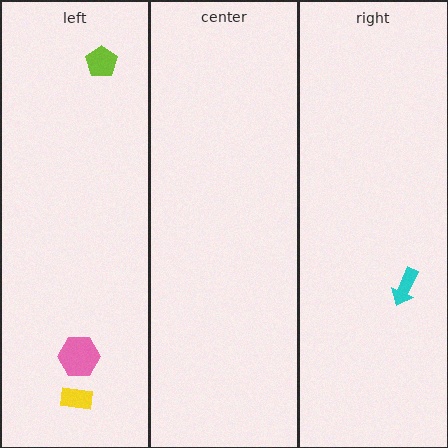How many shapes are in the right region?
1.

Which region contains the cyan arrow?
The right region.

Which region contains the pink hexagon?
The left region.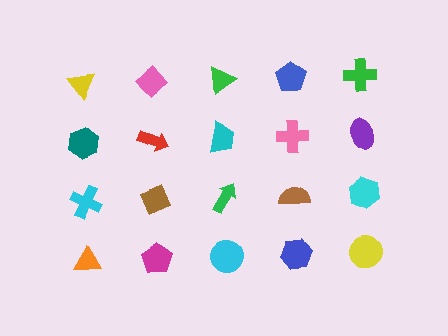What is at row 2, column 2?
A red arrow.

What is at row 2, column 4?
A pink cross.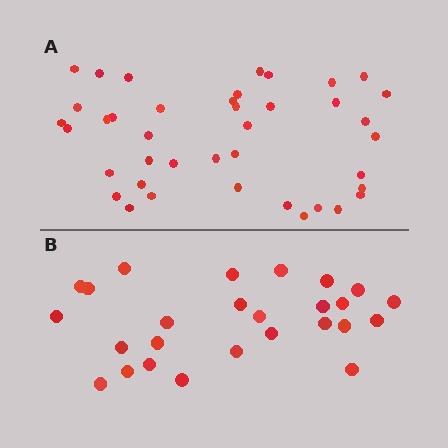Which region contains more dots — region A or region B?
Region A (the top region) has more dots.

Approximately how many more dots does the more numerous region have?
Region A has approximately 15 more dots than region B.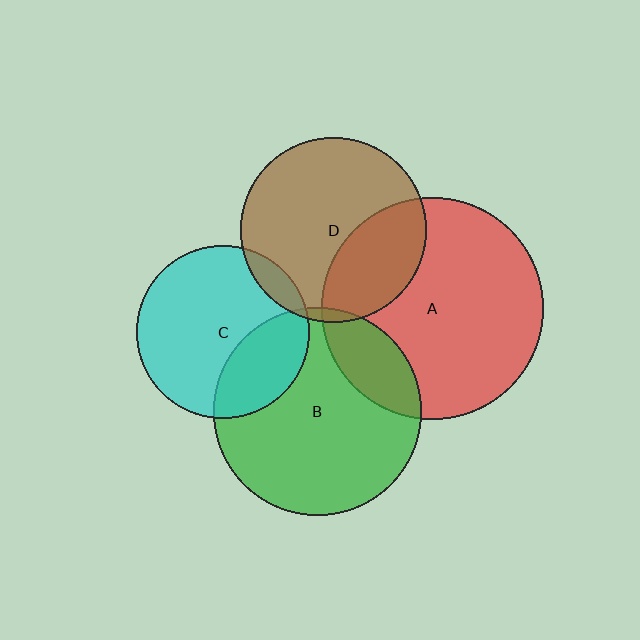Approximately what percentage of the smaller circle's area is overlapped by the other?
Approximately 20%.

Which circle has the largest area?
Circle A (red).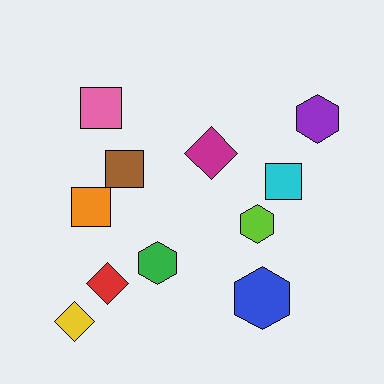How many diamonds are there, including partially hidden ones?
There are 3 diamonds.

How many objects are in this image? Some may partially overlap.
There are 11 objects.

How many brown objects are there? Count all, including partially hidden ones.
There is 1 brown object.